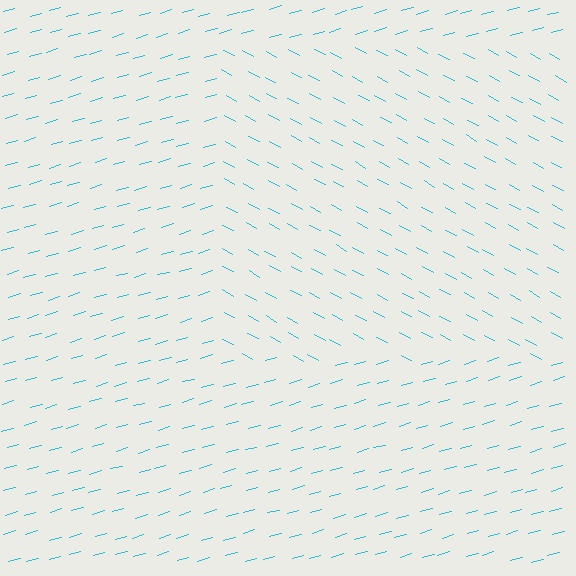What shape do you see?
I see a rectangle.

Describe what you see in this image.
The image is filled with small cyan line segments. A rectangle region in the image has lines oriented differently from the surrounding lines, creating a visible texture boundary.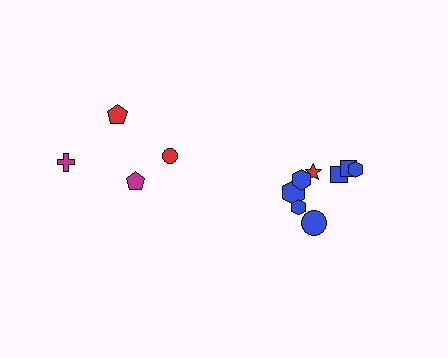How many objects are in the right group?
There are 8 objects.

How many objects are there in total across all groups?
There are 12 objects.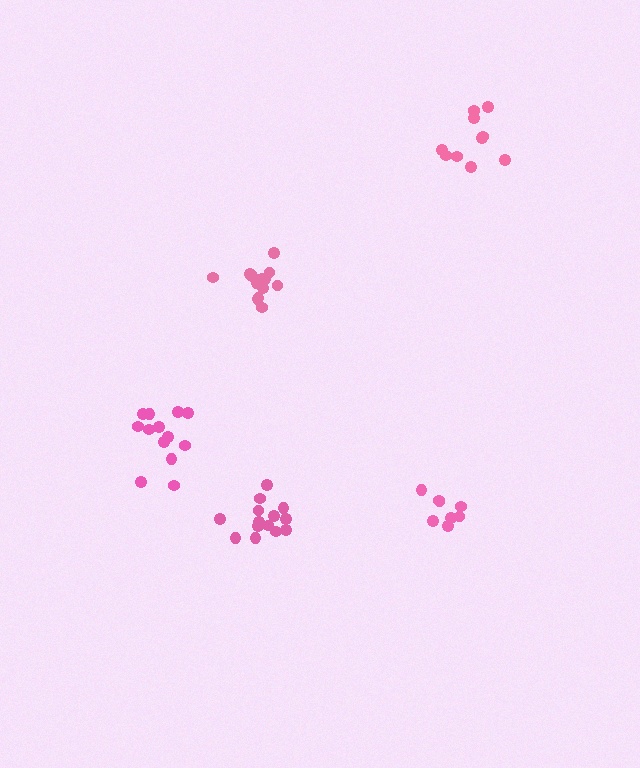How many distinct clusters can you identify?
There are 5 distinct clusters.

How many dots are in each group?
Group 1: 13 dots, Group 2: 8 dots, Group 3: 13 dots, Group 4: 14 dots, Group 5: 10 dots (58 total).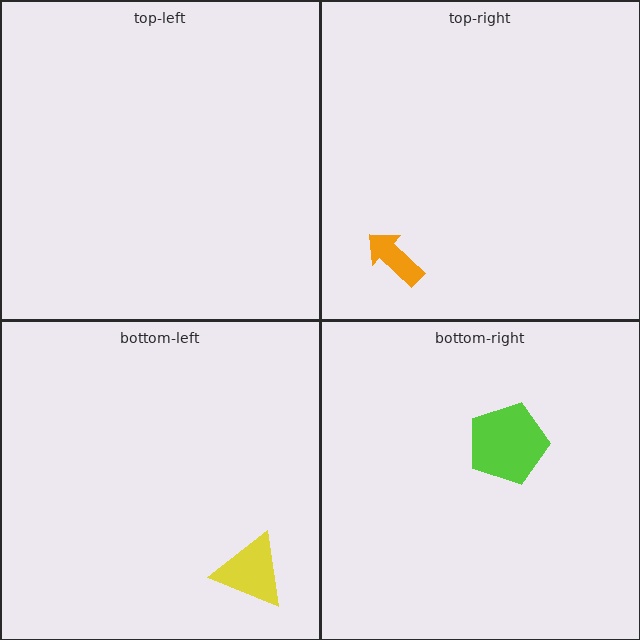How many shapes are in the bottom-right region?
1.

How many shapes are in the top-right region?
1.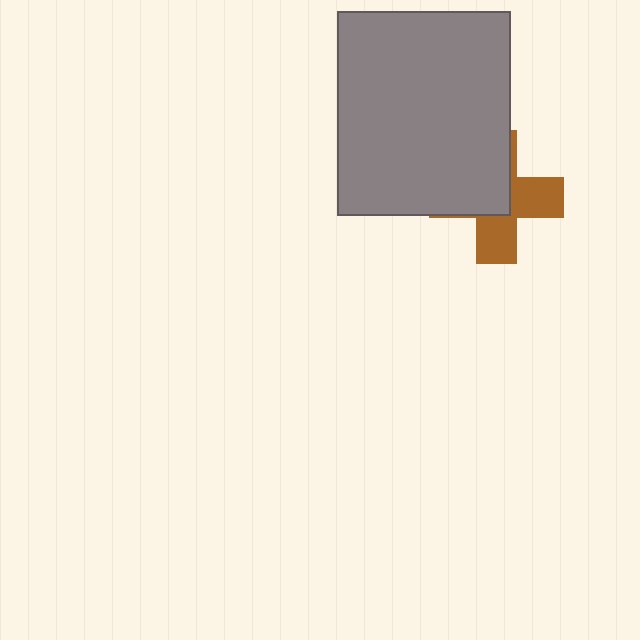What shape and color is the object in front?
The object in front is a gray rectangle.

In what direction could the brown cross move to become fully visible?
The brown cross could move toward the lower-right. That would shift it out from behind the gray rectangle entirely.